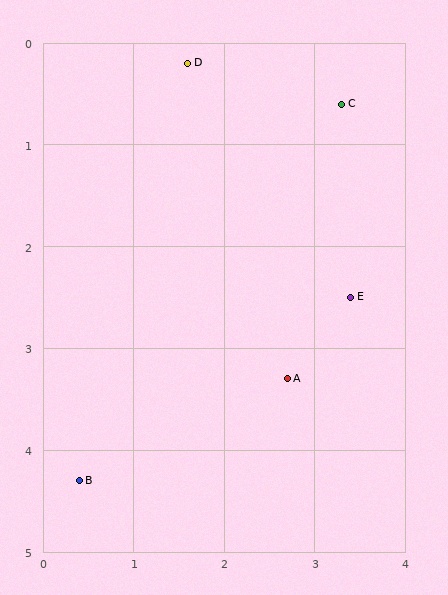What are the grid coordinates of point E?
Point E is at approximately (3.4, 2.5).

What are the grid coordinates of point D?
Point D is at approximately (1.6, 0.2).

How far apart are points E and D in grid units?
Points E and D are about 2.9 grid units apart.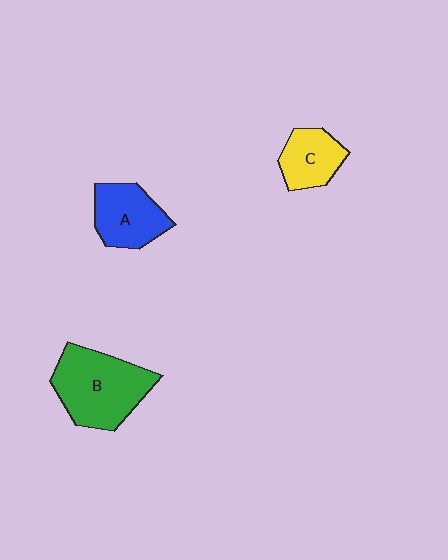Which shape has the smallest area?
Shape C (yellow).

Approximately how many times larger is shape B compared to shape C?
Approximately 1.9 times.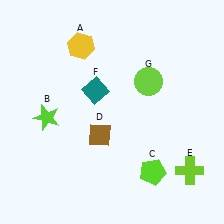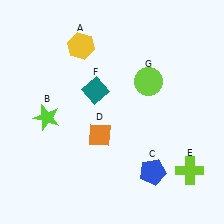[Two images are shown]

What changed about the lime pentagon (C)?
In Image 1, C is lime. In Image 2, it changed to blue.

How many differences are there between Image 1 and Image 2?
There are 2 differences between the two images.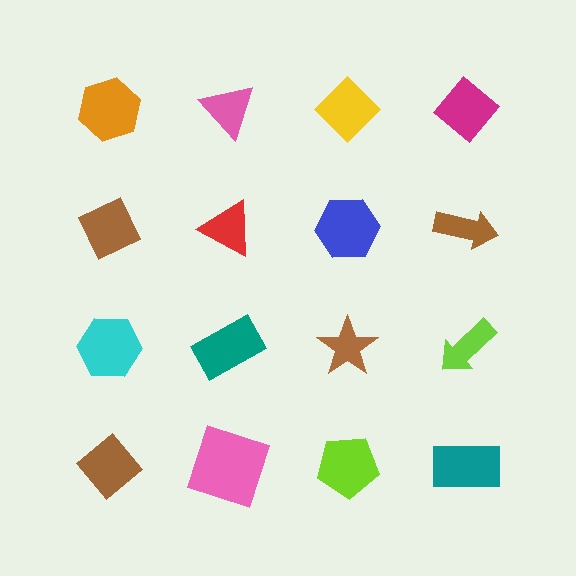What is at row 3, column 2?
A teal rectangle.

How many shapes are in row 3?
4 shapes.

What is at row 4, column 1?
A brown diamond.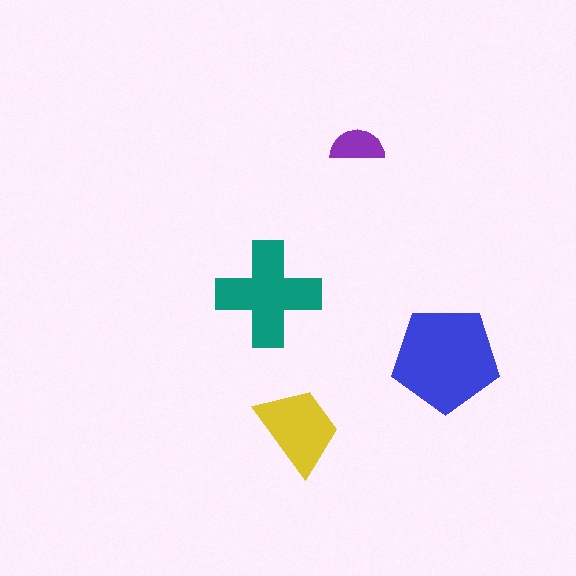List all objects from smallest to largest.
The purple semicircle, the yellow trapezoid, the teal cross, the blue pentagon.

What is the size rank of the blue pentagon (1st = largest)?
1st.